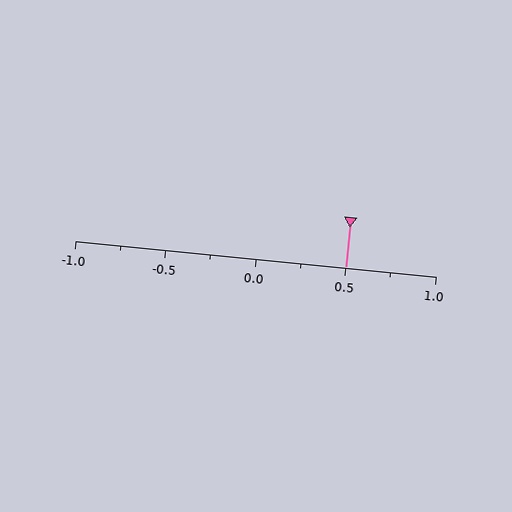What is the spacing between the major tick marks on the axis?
The major ticks are spaced 0.5 apart.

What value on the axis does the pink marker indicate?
The marker indicates approximately 0.5.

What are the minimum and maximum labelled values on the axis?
The axis runs from -1.0 to 1.0.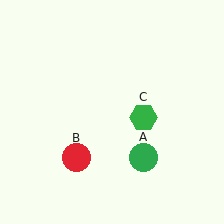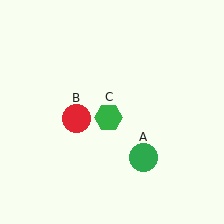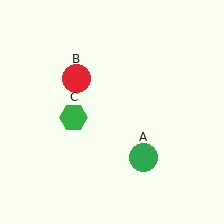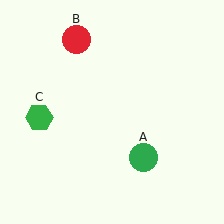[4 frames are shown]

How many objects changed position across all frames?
2 objects changed position: red circle (object B), green hexagon (object C).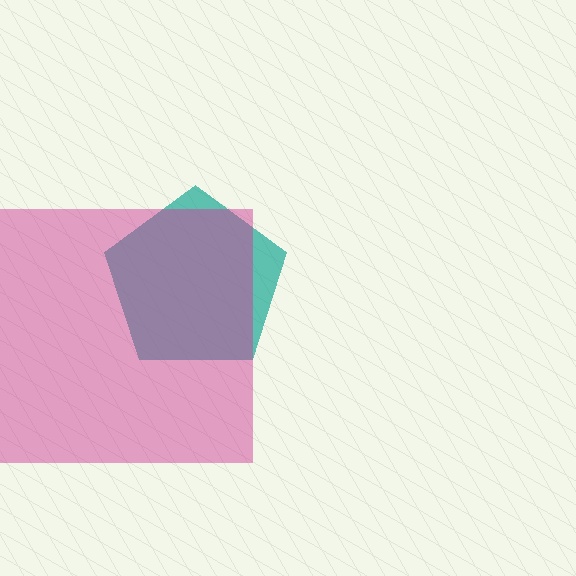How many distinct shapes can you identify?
There are 2 distinct shapes: a teal pentagon, a magenta square.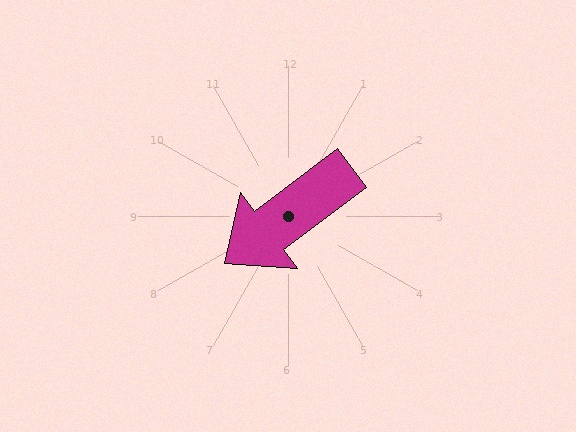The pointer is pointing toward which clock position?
Roughly 8 o'clock.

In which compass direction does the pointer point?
Southwest.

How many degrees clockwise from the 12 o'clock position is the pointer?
Approximately 233 degrees.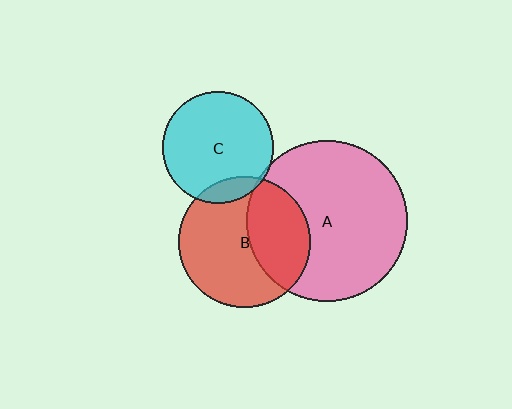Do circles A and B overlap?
Yes.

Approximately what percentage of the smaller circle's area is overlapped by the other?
Approximately 35%.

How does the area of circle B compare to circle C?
Approximately 1.4 times.